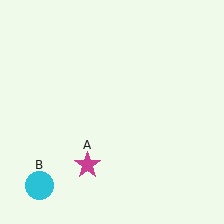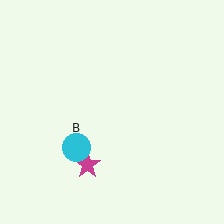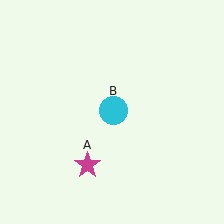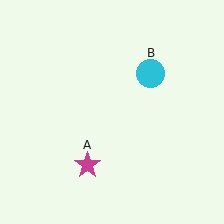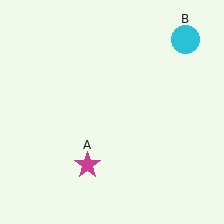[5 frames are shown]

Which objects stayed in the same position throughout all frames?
Magenta star (object A) remained stationary.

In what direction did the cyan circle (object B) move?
The cyan circle (object B) moved up and to the right.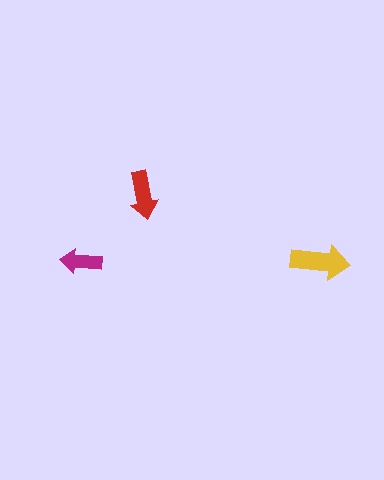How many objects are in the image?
There are 3 objects in the image.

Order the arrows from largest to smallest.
the yellow one, the red one, the magenta one.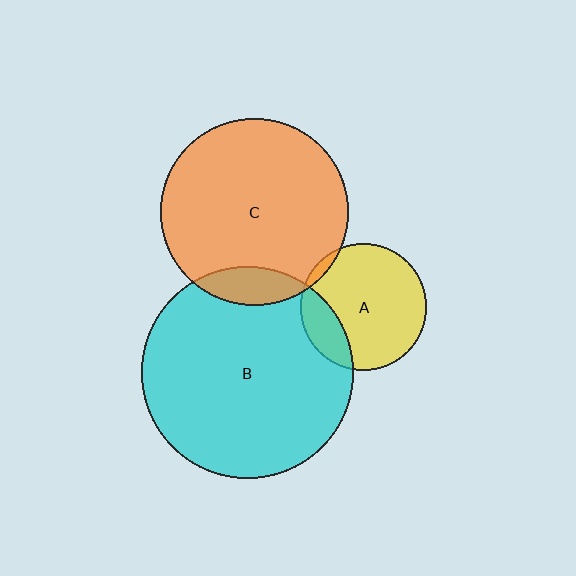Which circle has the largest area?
Circle B (cyan).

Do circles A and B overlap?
Yes.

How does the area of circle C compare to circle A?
Approximately 2.2 times.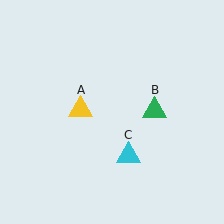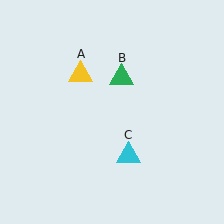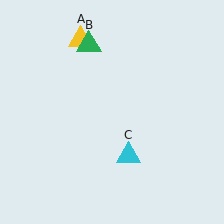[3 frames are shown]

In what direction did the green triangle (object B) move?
The green triangle (object B) moved up and to the left.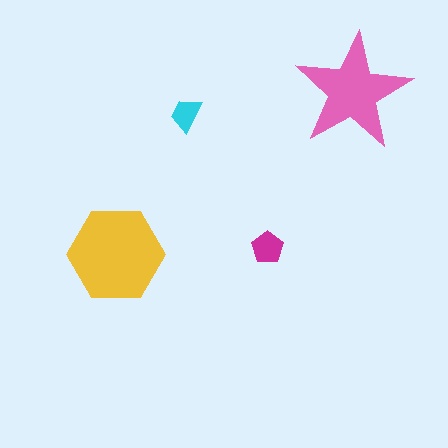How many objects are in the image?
There are 4 objects in the image.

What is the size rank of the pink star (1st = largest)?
2nd.